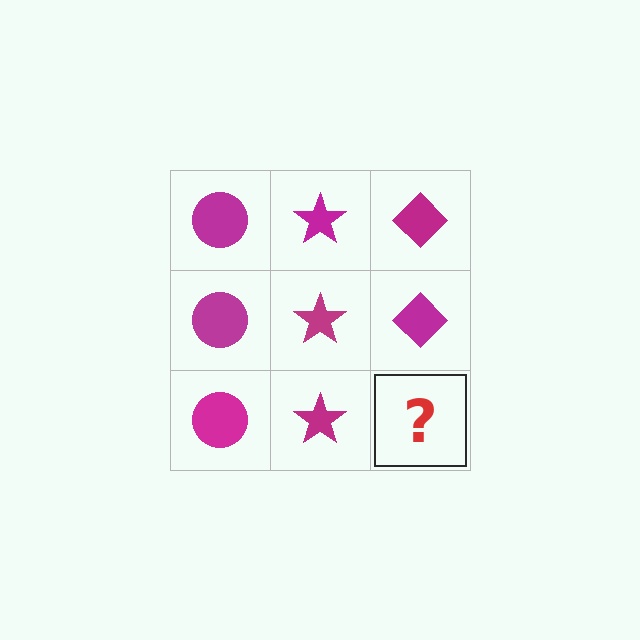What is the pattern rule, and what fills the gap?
The rule is that each column has a consistent shape. The gap should be filled with a magenta diamond.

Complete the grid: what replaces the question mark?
The question mark should be replaced with a magenta diamond.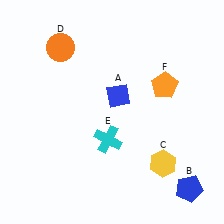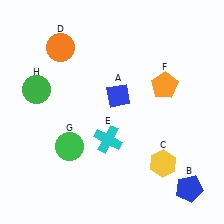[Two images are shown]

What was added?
A green circle (G), a green circle (H) were added in Image 2.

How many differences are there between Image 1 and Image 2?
There are 2 differences between the two images.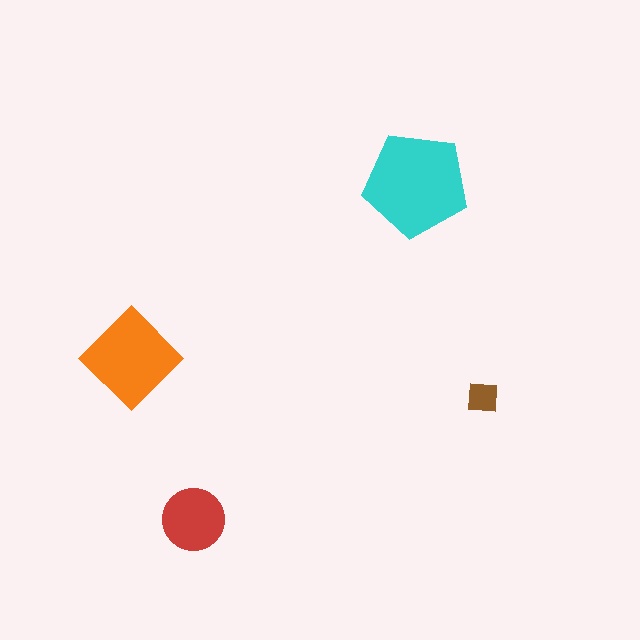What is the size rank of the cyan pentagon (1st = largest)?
1st.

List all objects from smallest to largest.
The brown square, the red circle, the orange diamond, the cyan pentagon.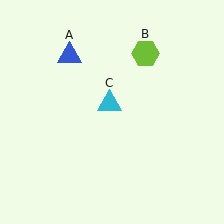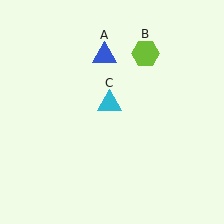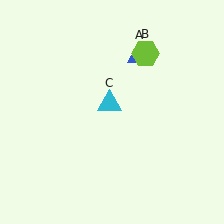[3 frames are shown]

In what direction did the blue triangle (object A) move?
The blue triangle (object A) moved right.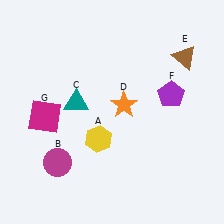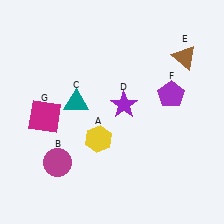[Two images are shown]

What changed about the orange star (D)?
In Image 1, D is orange. In Image 2, it changed to purple.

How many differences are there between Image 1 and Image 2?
There is 1 difference between the two images.